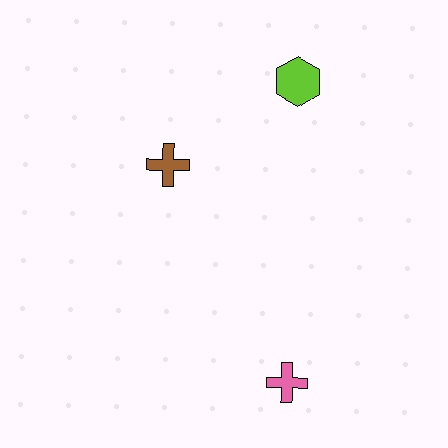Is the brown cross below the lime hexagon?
Yes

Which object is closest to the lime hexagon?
The brown cross is closest to the lime hexagon.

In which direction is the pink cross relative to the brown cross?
The pink cross is below the brown cross.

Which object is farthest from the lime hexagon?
The pink cross is farthest from the lime hexagon.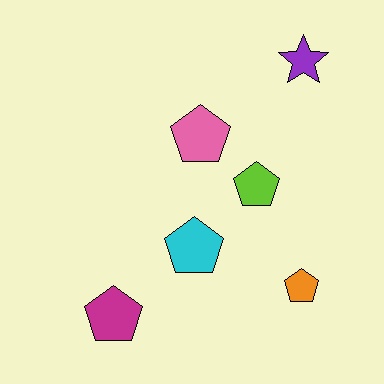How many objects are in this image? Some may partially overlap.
There are 6 objects.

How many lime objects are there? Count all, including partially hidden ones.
There is 1 lime object.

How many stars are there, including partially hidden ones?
There is 1 star.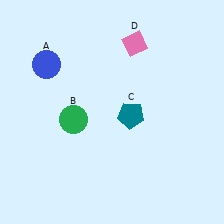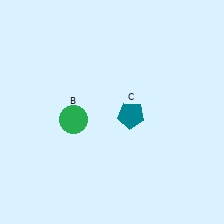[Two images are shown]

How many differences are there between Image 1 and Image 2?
There are 2 differences between the two images.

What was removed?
The blue circle (A), the pink diamond (D) were removed in Image 2.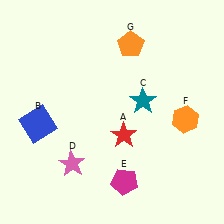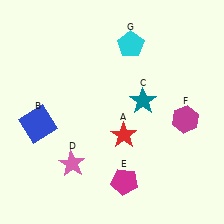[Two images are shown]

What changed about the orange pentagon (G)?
In Image 1, G is orange. In Image 2, it changed to cyan.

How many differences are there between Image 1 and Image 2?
There are 2 differences between the two images.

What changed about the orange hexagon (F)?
In Image 1, F is orange. In Image 2, it changed to magenta.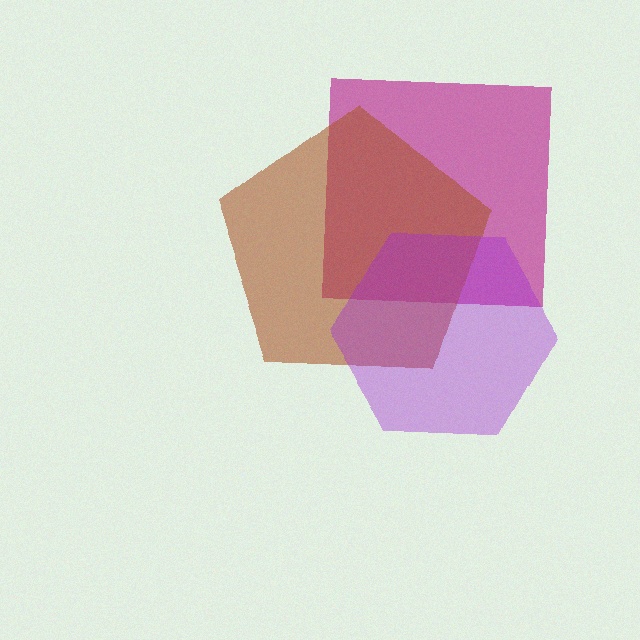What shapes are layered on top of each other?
The layered shapes are: a magenta square, a brown pentagon, a purple hexagon.